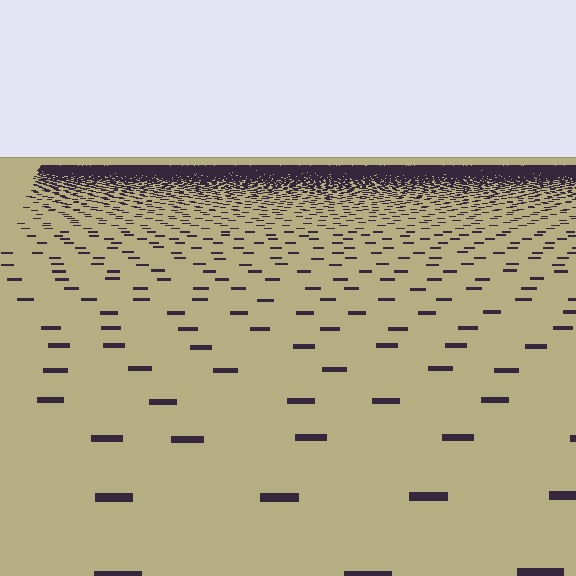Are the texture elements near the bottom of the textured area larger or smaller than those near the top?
Larger. Near the bottom, elements are closer to the viewer and appear at a bigger on-screen size.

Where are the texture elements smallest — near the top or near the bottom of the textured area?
Near the top.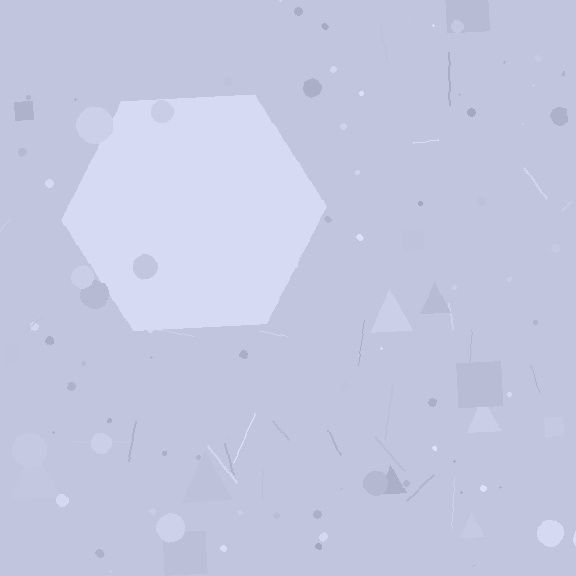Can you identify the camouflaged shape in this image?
The camouflaged shape is a hexagon.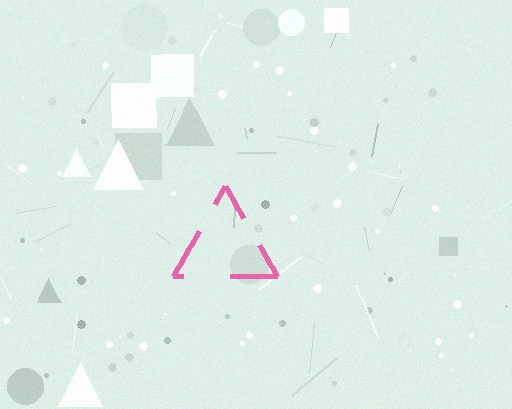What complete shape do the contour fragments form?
The contour fragments form a triangle.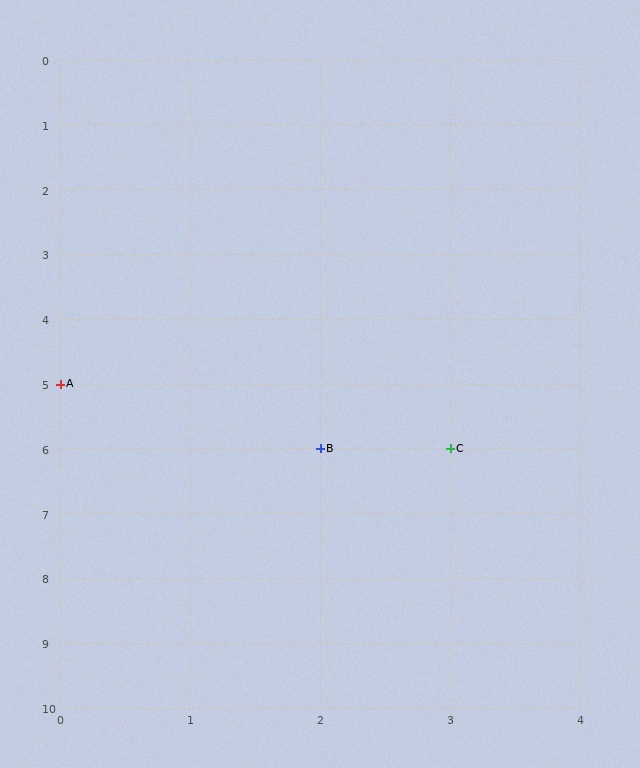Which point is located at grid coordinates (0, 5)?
Point A is at (0, 5).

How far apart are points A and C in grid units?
Points A and C are 3 columns and 1 row apart (about 3.2 grid units diagonally).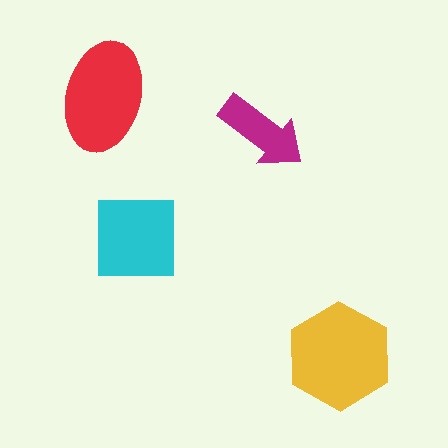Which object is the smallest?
The magenta arrow.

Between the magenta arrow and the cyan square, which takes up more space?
The cyan square.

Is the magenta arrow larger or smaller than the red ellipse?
Smaller.